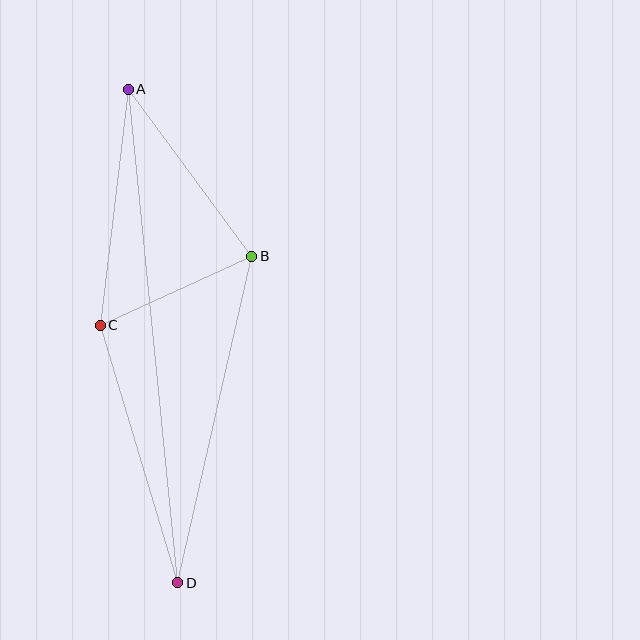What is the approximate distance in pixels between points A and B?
The distance between A and B is approximately 208 pixels.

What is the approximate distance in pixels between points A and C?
The distance between A and C is approximately 238 pixels.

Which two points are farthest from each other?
Points A and D are farthest from each other.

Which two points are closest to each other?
Points B and C are closest to each other.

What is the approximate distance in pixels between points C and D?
The distance between C and D is approximately 269 pixels.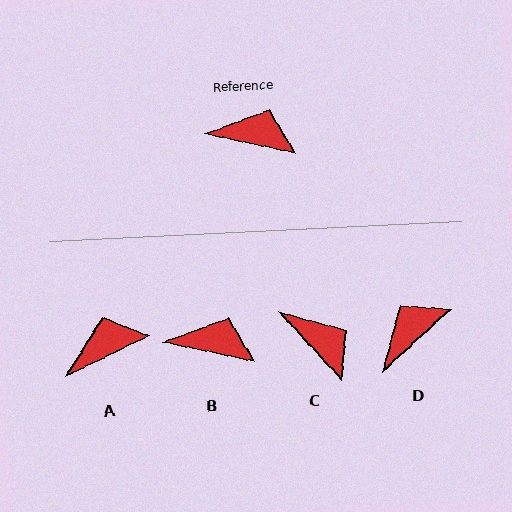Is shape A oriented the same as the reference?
No, it is off by about 38 degrees.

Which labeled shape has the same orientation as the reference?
B.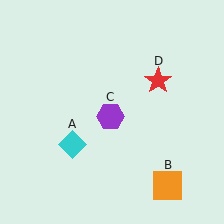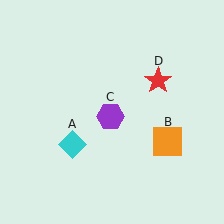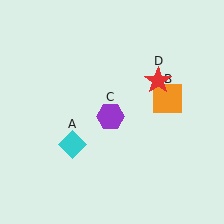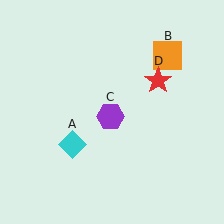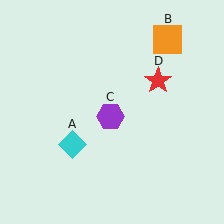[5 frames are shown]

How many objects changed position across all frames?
1 object changed position: orange square (object B).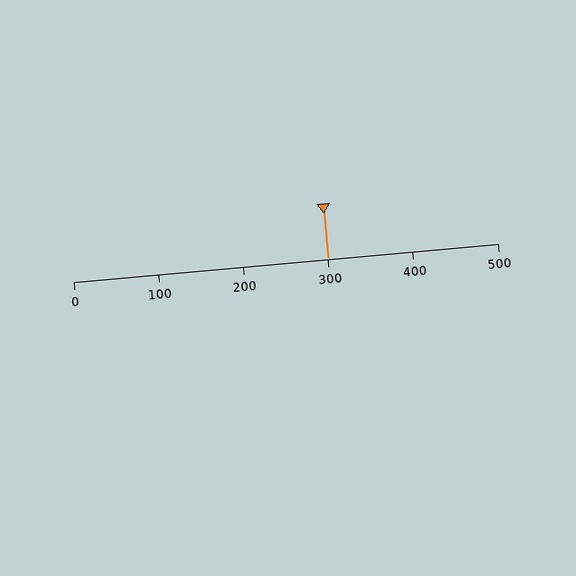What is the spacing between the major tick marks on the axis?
The major ticks are spaced 100 apart.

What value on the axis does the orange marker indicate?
The marker indicates approximately 300.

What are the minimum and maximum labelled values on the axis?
The axis runs from 0 to 500.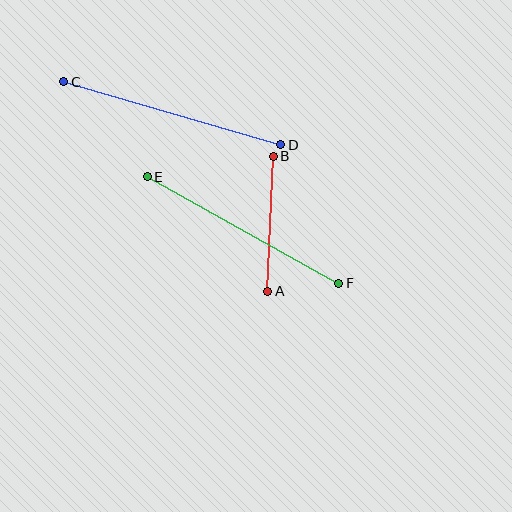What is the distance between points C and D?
The distance is approximately 226 pixels.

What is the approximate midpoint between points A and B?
The midpoint is at approximately (271, 224) pixels.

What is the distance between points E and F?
The distance is approximately 219 pixels.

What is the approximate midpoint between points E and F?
The midpoint is at approximately (243, 230) pixels.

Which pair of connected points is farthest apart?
Points C and D are farthest apart.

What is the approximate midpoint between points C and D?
The midpoint is at approximately (172, 113) pixels.